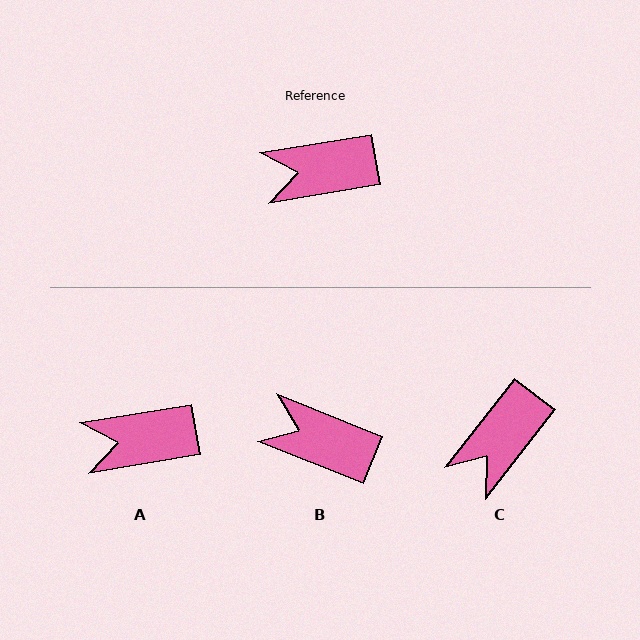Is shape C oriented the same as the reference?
No, it is off by about 43 degrees.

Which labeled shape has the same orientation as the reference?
A.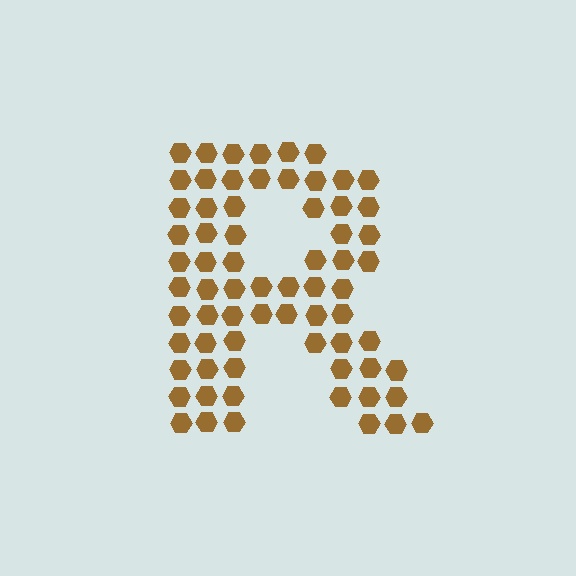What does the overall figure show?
The overall figure shows the letter R.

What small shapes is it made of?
It is made of small hexagons.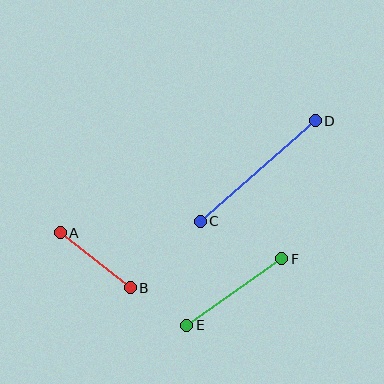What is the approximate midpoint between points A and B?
The midpoint is at approximately (95, 260) pixels.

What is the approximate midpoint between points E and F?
The midpoint is at approximately (234, 292) pixels.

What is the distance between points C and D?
The distance is approximately 153 pixels.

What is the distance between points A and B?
The distance is approximately 89 pixels.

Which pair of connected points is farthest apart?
Points C and D are farthest apart.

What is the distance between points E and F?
The distance is approximately 116 pixels.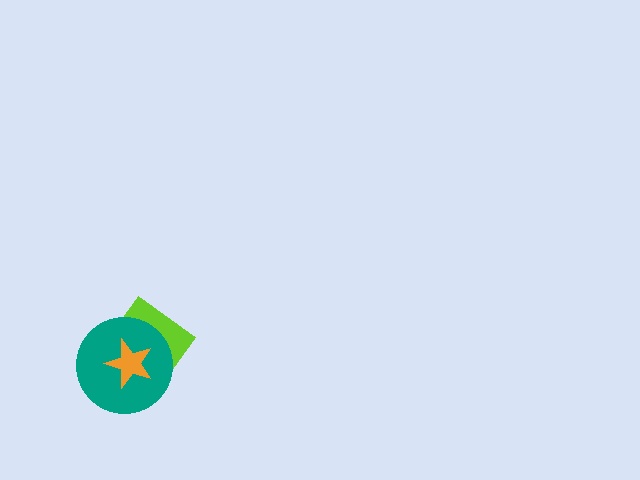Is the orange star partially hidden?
No, no other shape covers it.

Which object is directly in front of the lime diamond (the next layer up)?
The teal circle is directly in front of the lime diamond.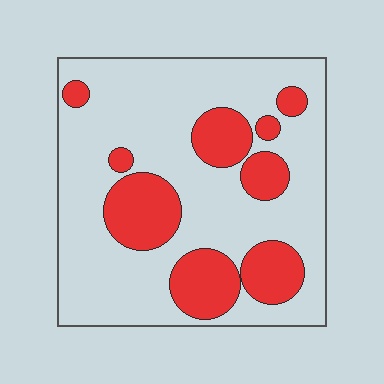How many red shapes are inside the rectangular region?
9.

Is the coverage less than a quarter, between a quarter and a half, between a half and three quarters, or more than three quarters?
Between a quarter and a half.